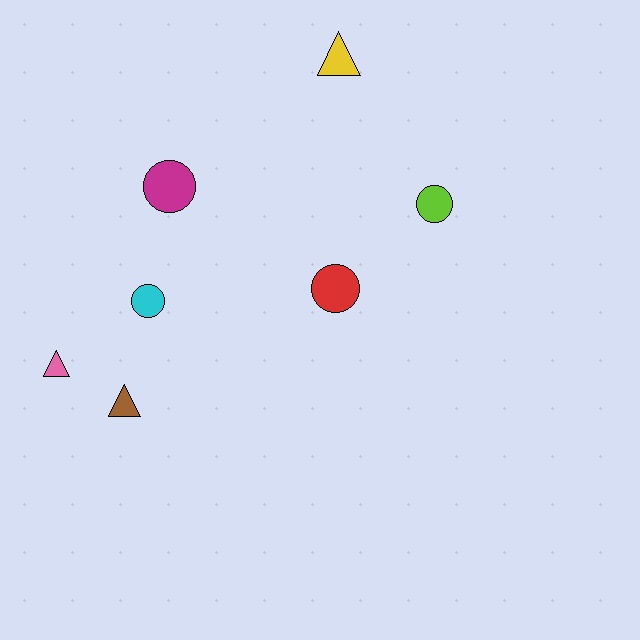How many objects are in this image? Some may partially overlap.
There are 7 objects.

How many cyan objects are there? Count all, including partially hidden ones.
There is 1 cyan object.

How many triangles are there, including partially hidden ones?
There are 3 triangles.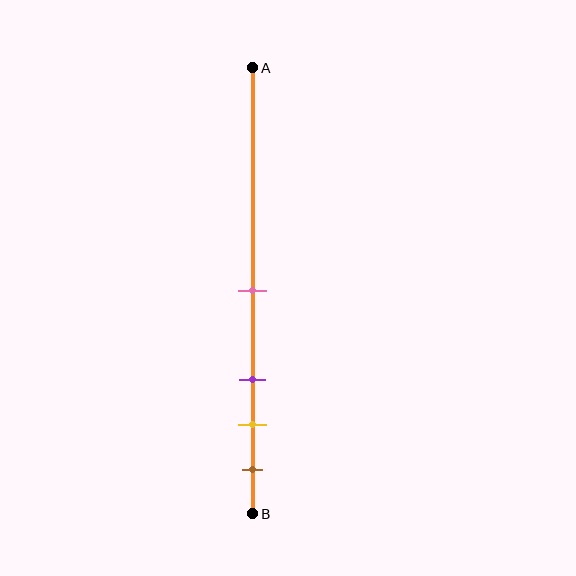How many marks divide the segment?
There are 4 marks dividing the segment.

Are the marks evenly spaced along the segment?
No, the marks are not evenly spaced.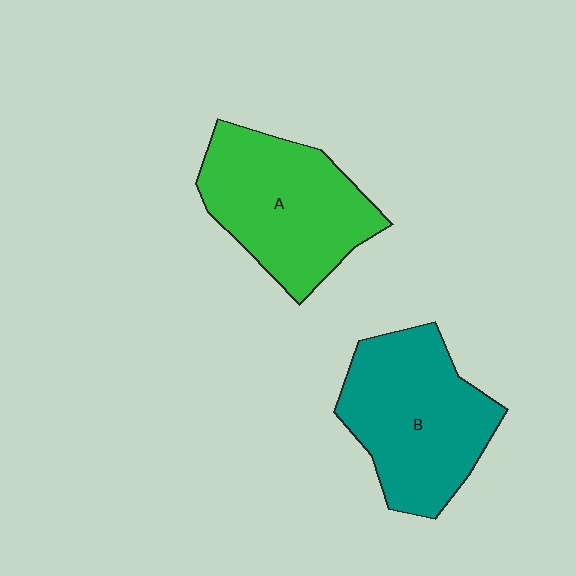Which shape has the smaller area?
Shape A (green).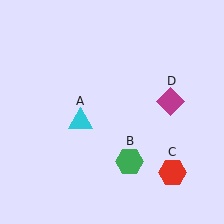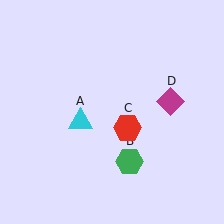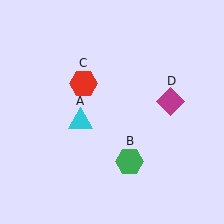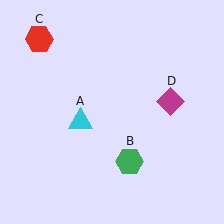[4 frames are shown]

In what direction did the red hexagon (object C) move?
The red hexagon (object C) moved up and to the left.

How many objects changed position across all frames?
1 object changed position: red hexagon (object C).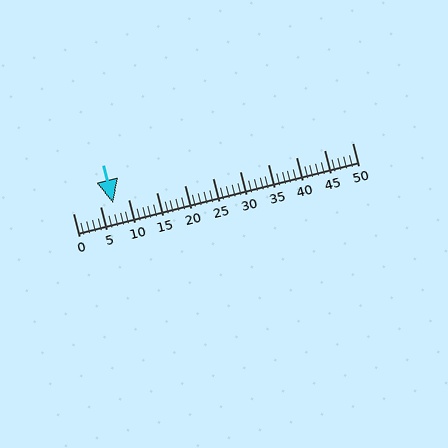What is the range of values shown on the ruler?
The ruler shows values from 0 to 50.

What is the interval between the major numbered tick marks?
The major tick marks are spaced 5 units apart.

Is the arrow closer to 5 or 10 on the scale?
The arrow is closer to 5.